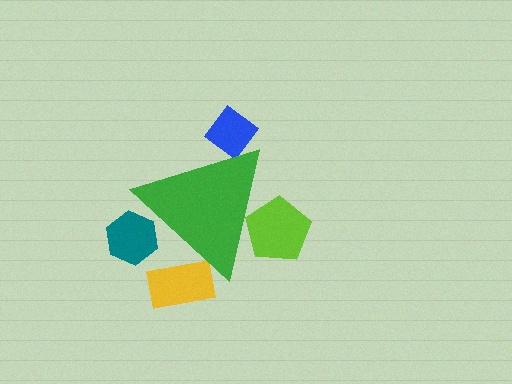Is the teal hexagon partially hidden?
Yes, the teal hexagon is partially hidden behind the green triangle.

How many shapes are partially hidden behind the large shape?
4 shapes are partially hidden.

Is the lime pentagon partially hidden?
Yes, the lime pentagon is partially hidden behind the green triangle.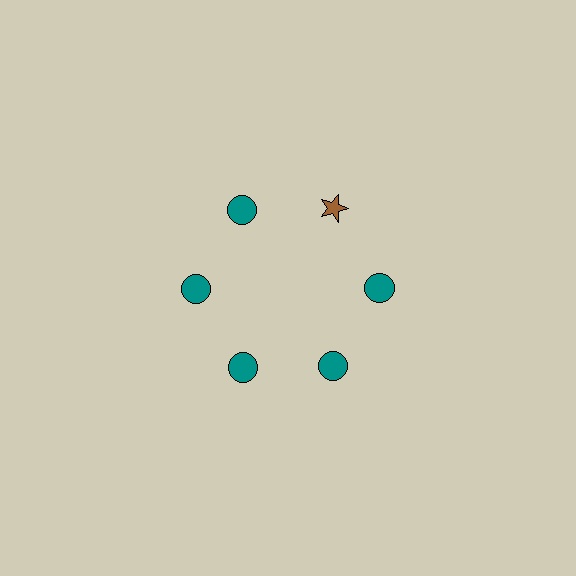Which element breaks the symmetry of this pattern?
The brown star at roughly the 1 o'clock position breaks the symmetry. All other shapes are teal circles.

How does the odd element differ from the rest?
It differs in both color (brown instead of teal) and shape (star instead of circle).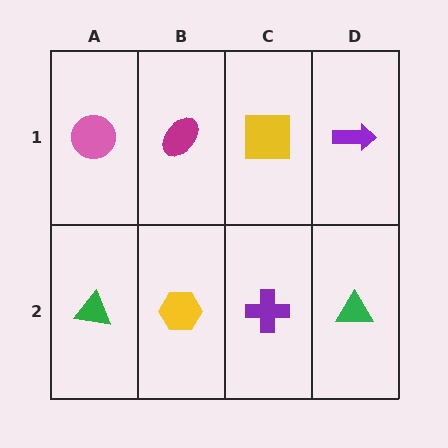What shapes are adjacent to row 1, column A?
A green triangle (row 2, column A), a magenta ellipse (row 1, column B).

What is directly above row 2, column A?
A pink circle.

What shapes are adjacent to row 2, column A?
A pink circle (row 1, column A), a yellow hexagon (row 2, column B).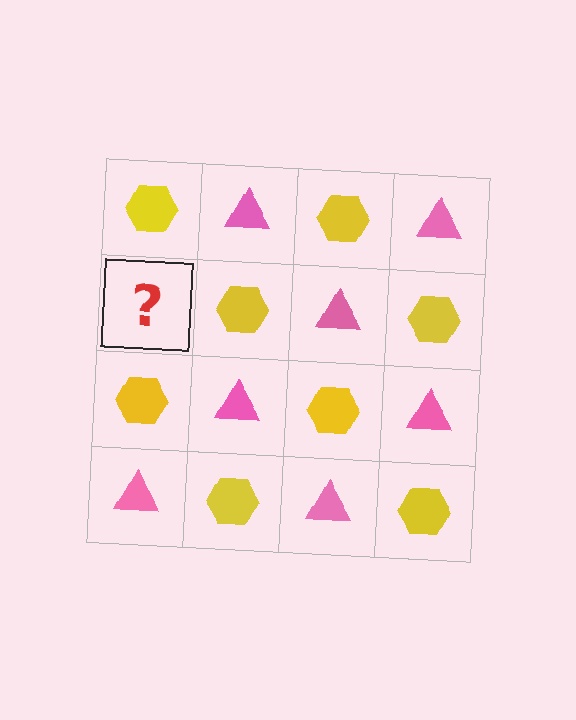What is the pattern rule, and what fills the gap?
The rule is that it alternates yellow hexagon and pink triangle in a checkerboard pattern. The gap should be filled with a pink triangle.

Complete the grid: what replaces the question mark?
The question mark should be replaced with a pink triangle.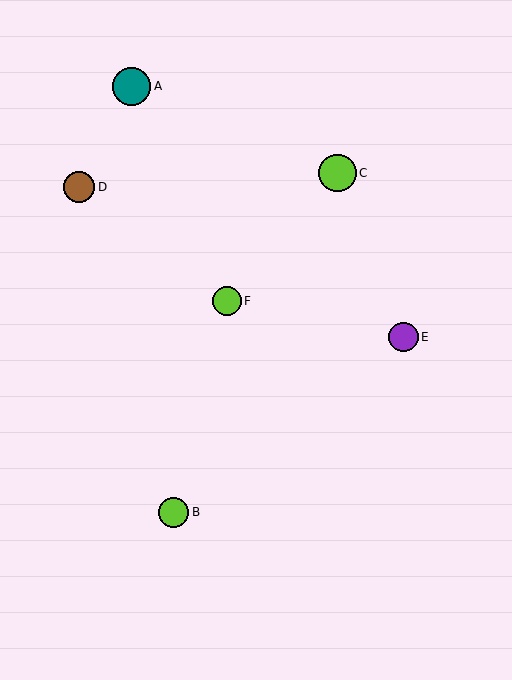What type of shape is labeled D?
Shape D is a brown circle.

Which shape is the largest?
The teal circle (labeled A) is the largest.